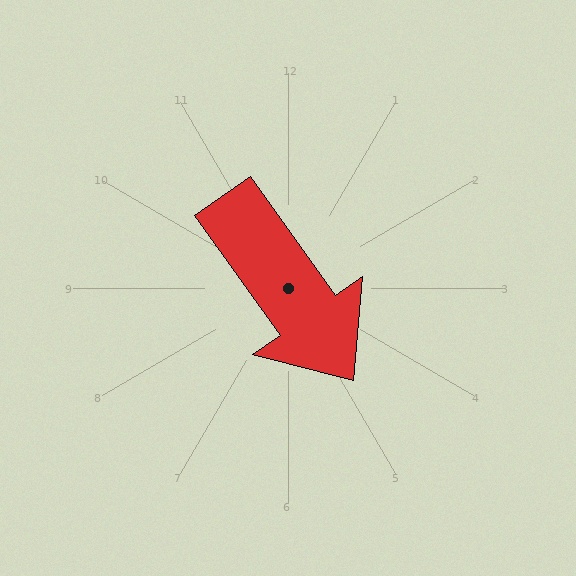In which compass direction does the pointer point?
Southeast.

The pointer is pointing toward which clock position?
Roughly 5 o'clock.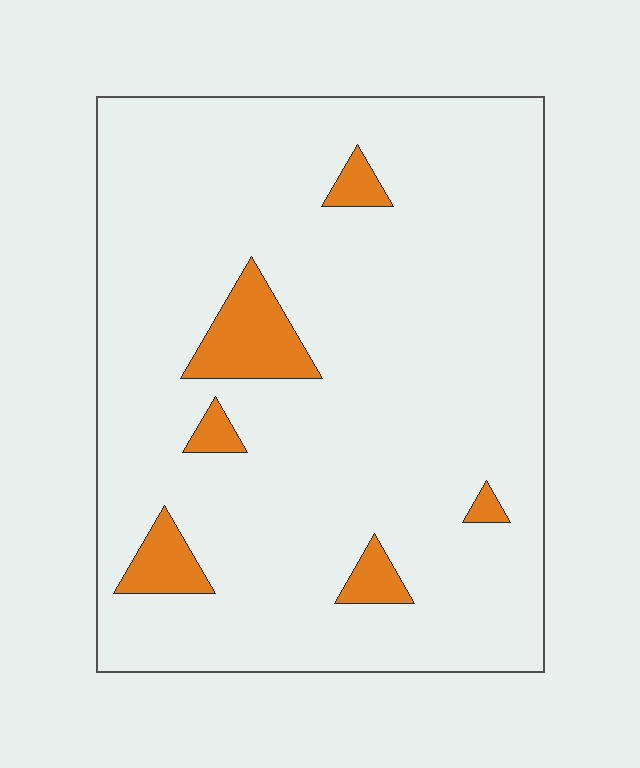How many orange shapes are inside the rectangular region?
6.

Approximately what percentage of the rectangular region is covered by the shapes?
Approximately 10%.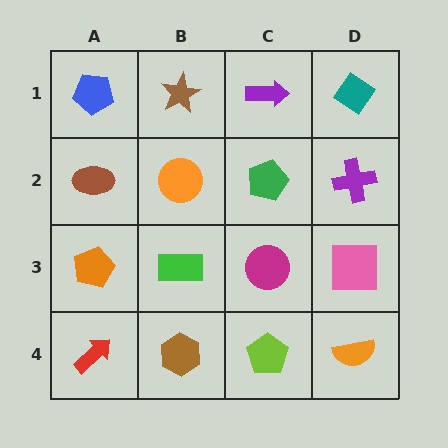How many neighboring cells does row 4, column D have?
2.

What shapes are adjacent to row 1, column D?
A purple cross (row 2, column D), a purple arrow (row 1, column C).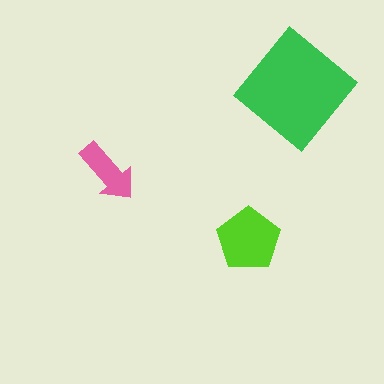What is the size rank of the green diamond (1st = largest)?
1st.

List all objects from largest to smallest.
The green diamond, the lime pentagon, the pink arrow.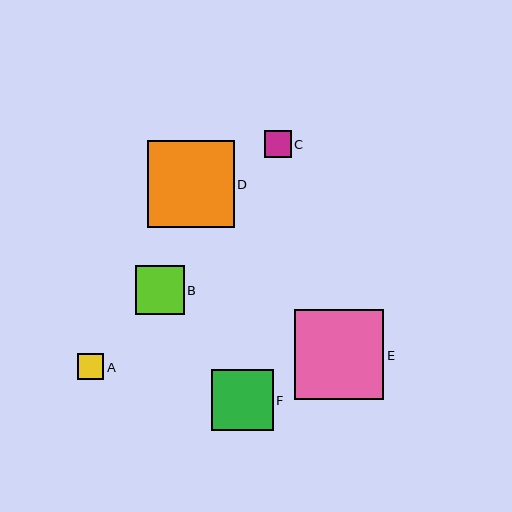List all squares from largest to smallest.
From largest to smallest: E, D, F, B, C, A.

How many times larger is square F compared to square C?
Square F is approximately 2.3 times the size of square C.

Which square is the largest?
Square E is the largest with a size of approximately 90 pixels.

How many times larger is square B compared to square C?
Square B is approximately 1.8 times the size of square C.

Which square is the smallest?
Square A is the smallest with a size of approximately 26 pixels.